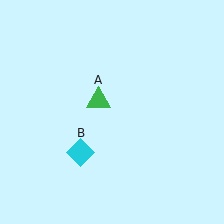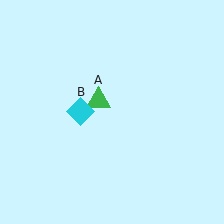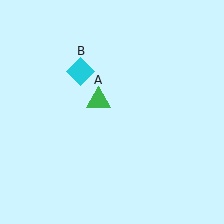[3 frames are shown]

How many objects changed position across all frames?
1 object changed position: cyan diamond (object B).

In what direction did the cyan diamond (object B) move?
The cyan diamond (object B) moved up.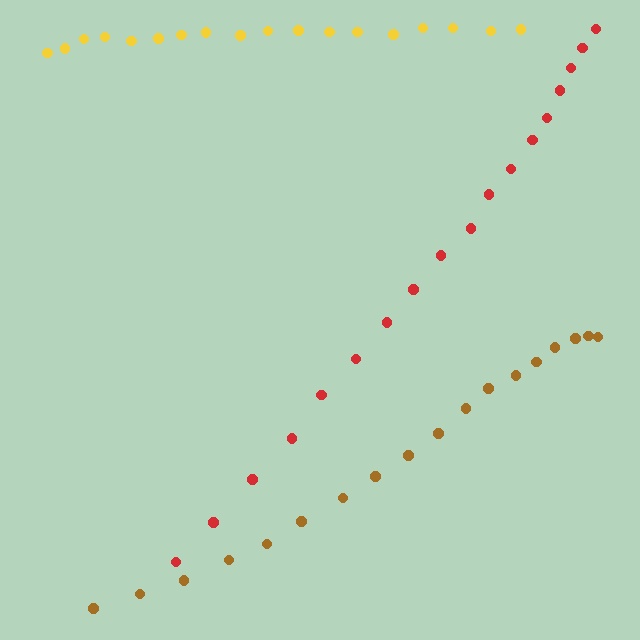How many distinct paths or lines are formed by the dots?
There are 3 distinct paths.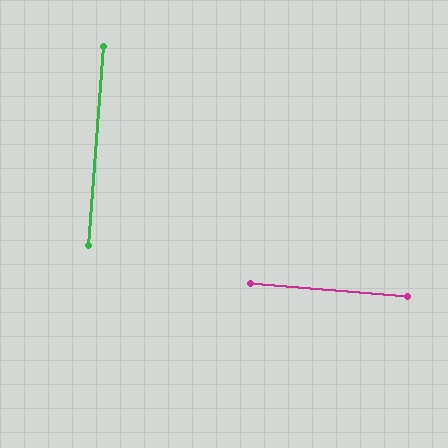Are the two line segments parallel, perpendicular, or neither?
Perpendicular — they meet at approximately 90°.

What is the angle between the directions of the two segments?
Approximately 90 degrees.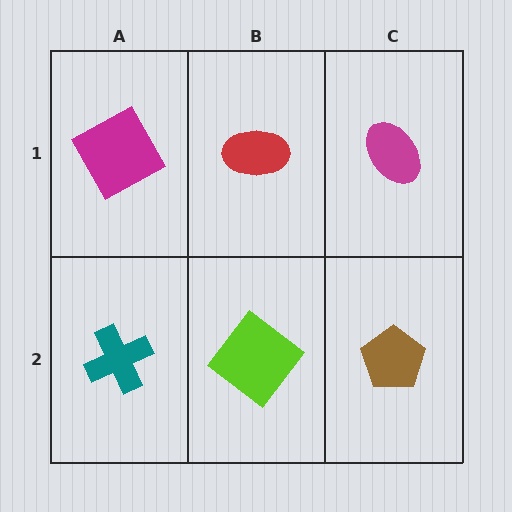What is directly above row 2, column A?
A magenta square.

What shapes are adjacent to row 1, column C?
A brown pentagon (row 2, column C), a red ellipse (row 1, column B).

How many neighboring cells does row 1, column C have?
2.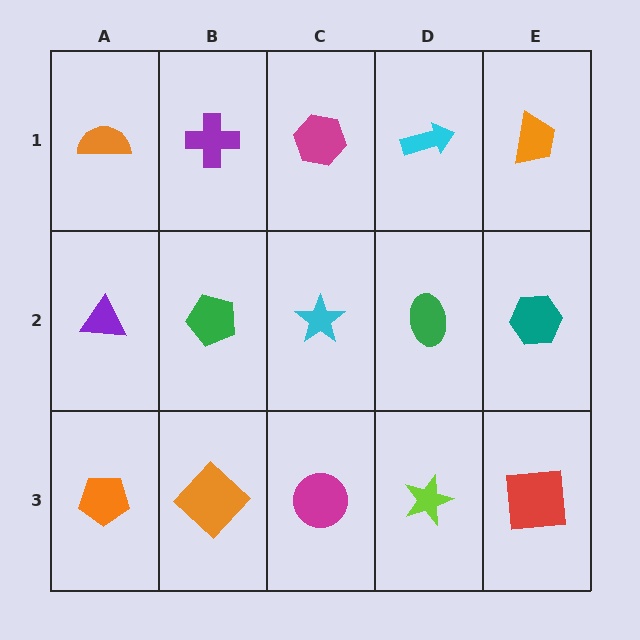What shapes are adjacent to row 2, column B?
A purple cross (row 1, column B), an orange diamond (row 3, column B), a purple triangle (row 2, column A), a cyan star (row 2, column C).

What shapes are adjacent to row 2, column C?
A magenta hexagon (row 1, column C), a magenta circle (row 3, column C), a green pentagon (row 2, column B), a green ellipse (row 2, column D).